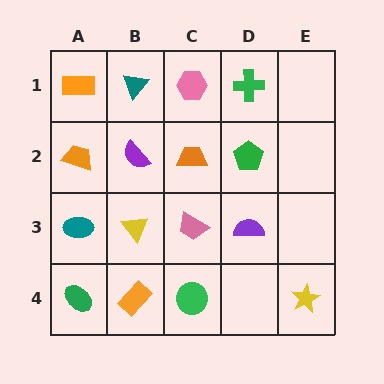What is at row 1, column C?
A pink hexagon.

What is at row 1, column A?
An orange rectangle.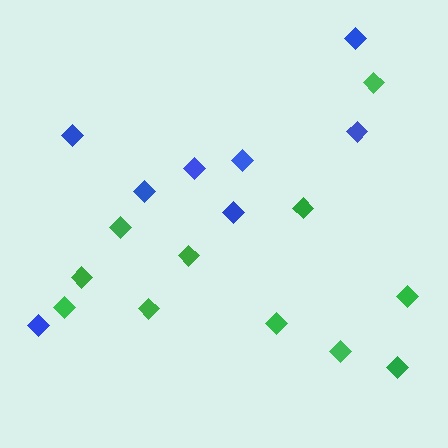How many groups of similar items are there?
There are 2 groups: one group of blue diamonds (8) and one group of green diamonds (11).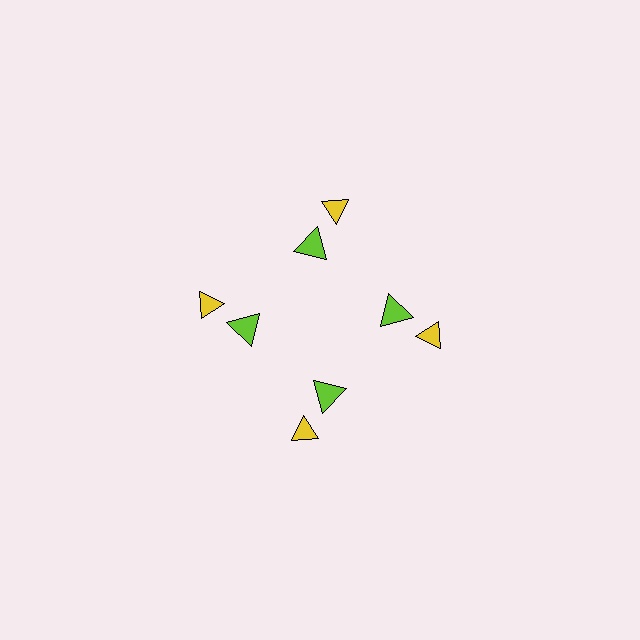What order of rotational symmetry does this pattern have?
This pattern has 4-fold rotational symmetry.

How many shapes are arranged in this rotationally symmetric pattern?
There are 8 shapes, arranged in 4 groups of 2.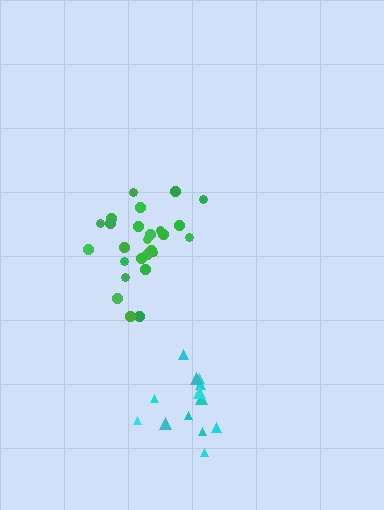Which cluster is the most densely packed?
Cyan.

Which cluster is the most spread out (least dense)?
Green.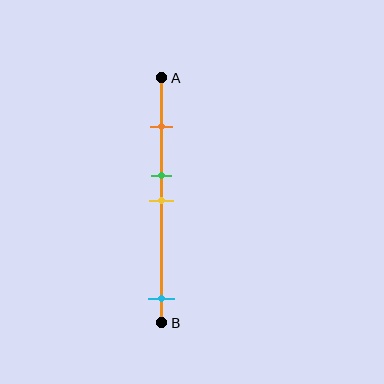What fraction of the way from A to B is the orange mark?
The orange mark is approximately 20% (0.2) of the way from A to B.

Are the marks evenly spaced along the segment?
No, the marks are not evenly spaced.